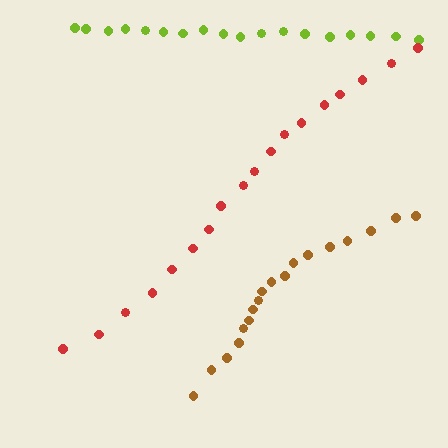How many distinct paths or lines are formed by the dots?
There are 3 distinct paths.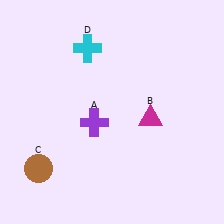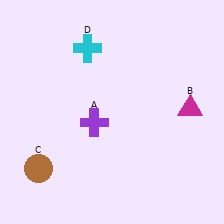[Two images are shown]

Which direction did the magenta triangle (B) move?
The magenta triangle (B) moved right.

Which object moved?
The magenta triangle (B) moved right.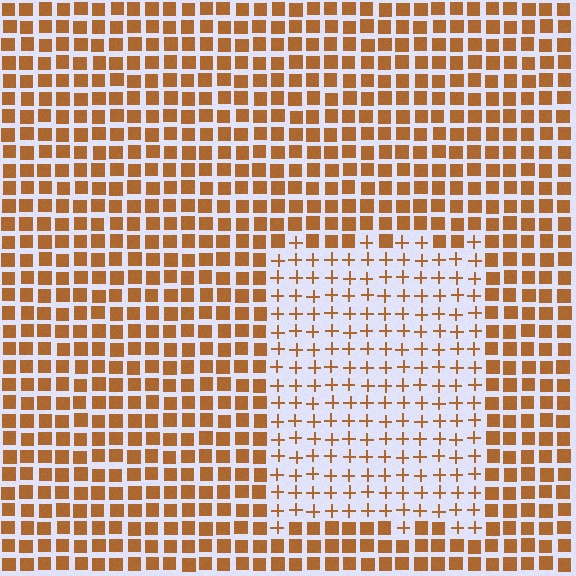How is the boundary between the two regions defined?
The boundary is defined by a change in element shape: plus signs inside vs. squares outside. All elements share the same color and spacing.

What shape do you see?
I see a rectangle.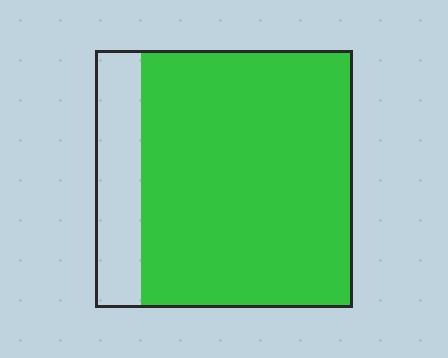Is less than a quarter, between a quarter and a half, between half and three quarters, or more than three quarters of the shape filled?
More than three quarters.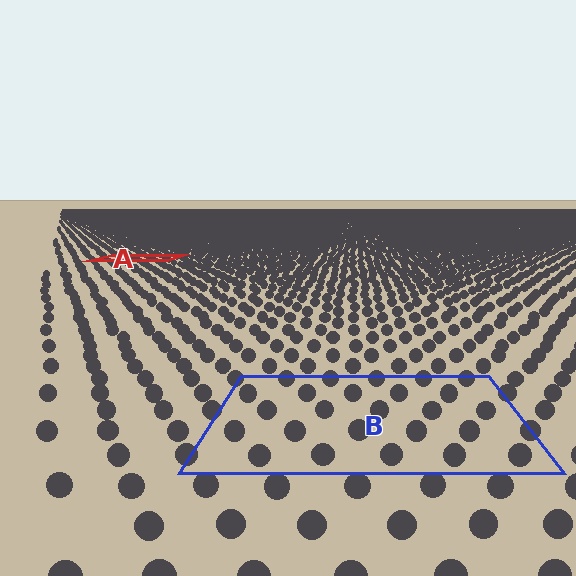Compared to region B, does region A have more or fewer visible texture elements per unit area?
Region A has more texture elements per unit area — they are packed more densely because it is farther away.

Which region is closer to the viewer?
Region B is closer. The texture elements there are larger and more spread out.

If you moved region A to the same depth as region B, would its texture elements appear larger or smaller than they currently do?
They would appear larger. At a closer depth, the same texture elements are projected at a bigger on-screen size.